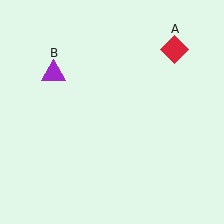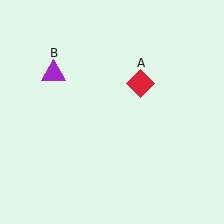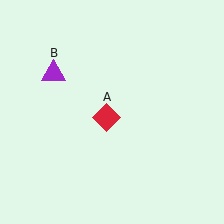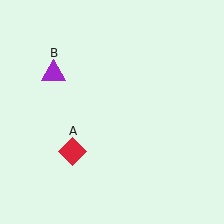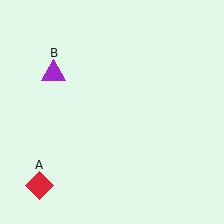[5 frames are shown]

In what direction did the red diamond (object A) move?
The red diamond (object A) moved down and to the left.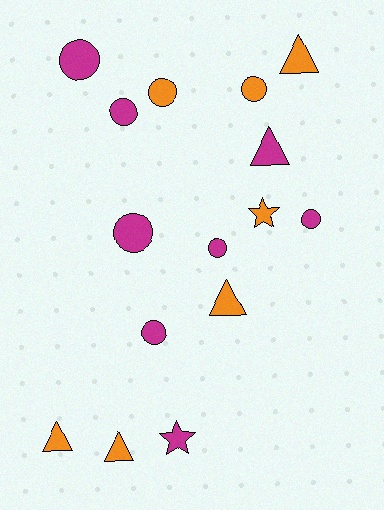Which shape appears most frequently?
Circle, with 8 objects.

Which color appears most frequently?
Magenta, with 8 objects.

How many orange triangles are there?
There are 4 orange triangles.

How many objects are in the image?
There are 15 objects.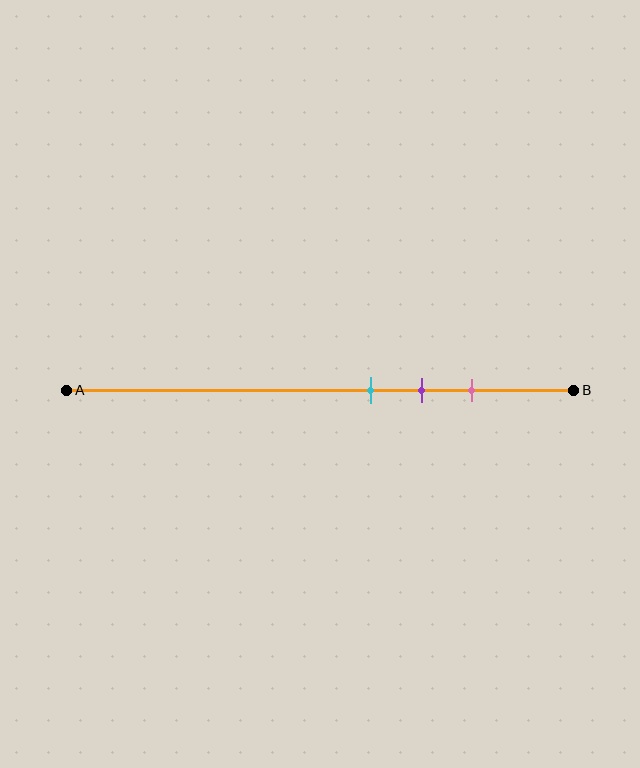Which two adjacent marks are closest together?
The cyan and purple marks are the closest adjacent pair.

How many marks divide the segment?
There are 3 marks dividing the segment.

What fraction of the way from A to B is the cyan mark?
The cyan mark is approximately 60% (0.6) of the way from A to B.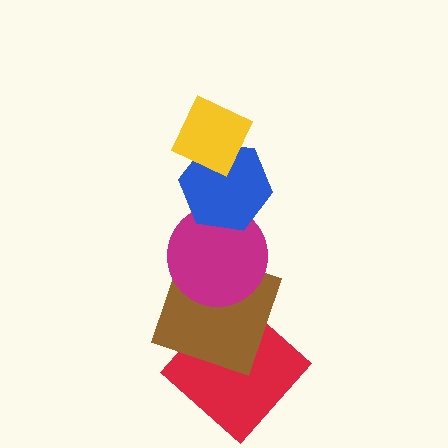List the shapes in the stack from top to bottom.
From top to bottom: the yellow diamond, the blue hexagon, the magenta circle, the brown square, the red diamond.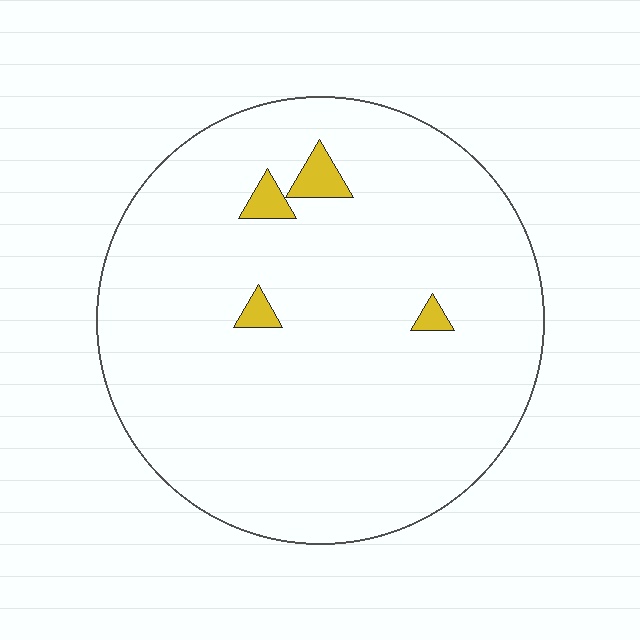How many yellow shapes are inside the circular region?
4.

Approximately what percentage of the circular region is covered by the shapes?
Approximately 5%.